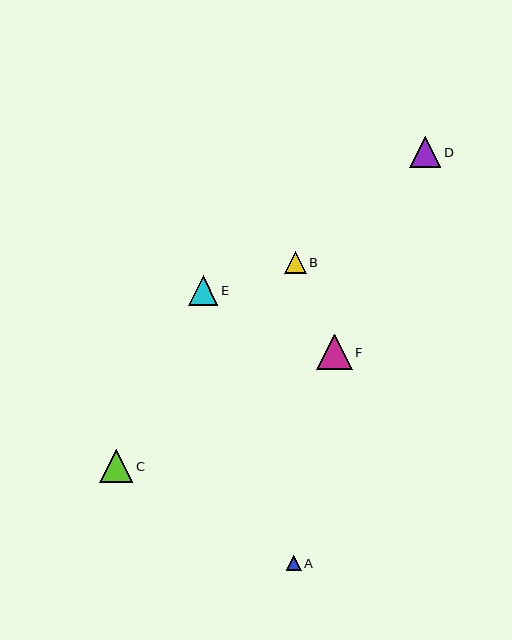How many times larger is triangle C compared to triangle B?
Triangle C is approximately 1.5 times the size of triangle B.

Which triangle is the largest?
Triangle F is the largest with a size of approximately 36 pixels.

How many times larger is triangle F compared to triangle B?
Triangle F is approximately 1.6 times the size of triangle B.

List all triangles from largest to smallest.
From largest to smallest: F, C, D, E, B, A.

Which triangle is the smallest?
Triangle A is the smallest with a size of approximately 15 pixels.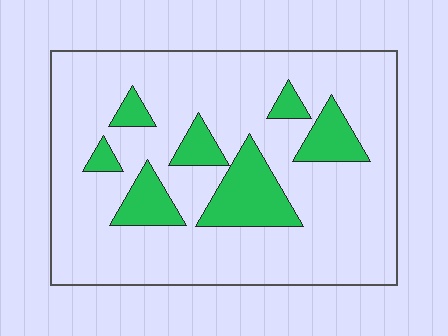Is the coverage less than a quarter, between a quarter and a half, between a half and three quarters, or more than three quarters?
Less than a quarter.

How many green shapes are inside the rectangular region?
7.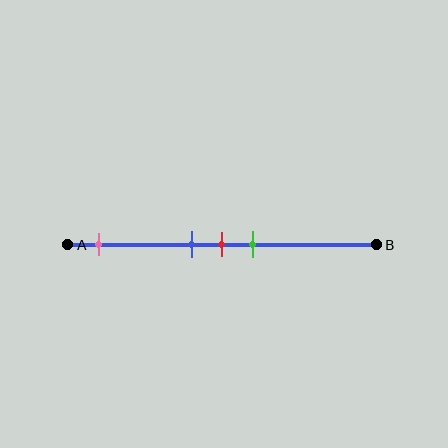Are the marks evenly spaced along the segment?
No, the marks are not evenly spaced.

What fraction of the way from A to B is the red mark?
The red mark is approximately 50% (0.5) of the way from A to B.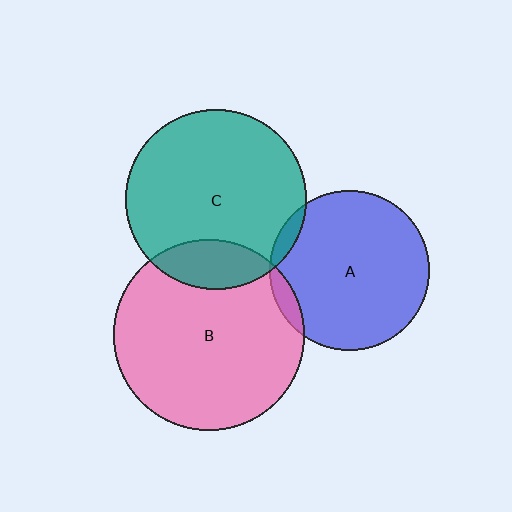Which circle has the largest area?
Circle B (pink).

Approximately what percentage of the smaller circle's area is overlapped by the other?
Approximately 5%.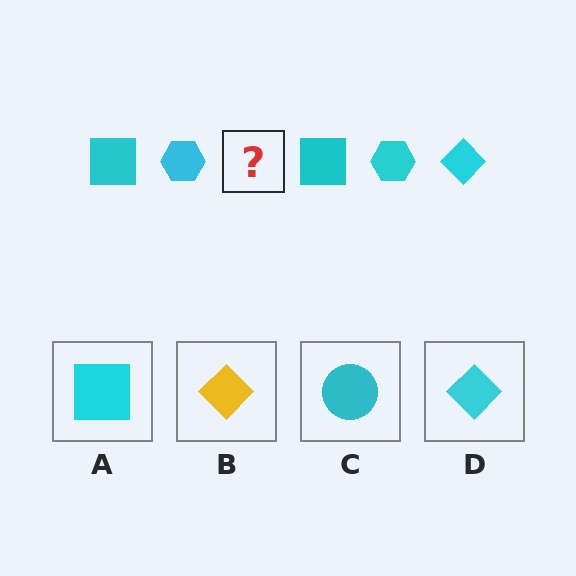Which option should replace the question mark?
Option D.